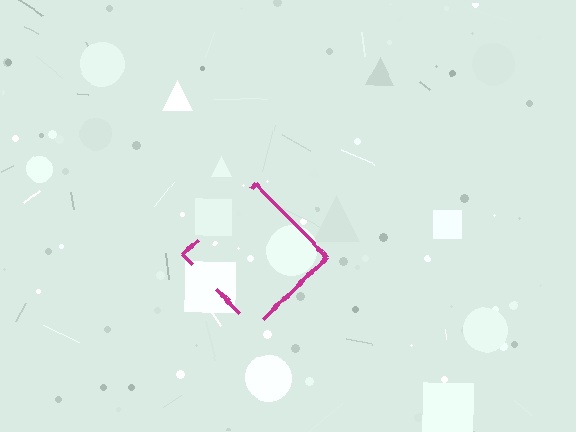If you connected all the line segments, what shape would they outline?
They would outline a diamond.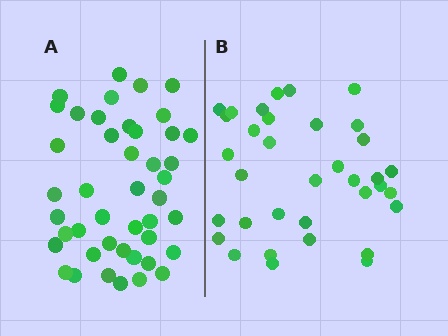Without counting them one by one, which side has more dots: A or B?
Region A (the left region) has more dots.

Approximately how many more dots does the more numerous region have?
Region A has roughly 8 or so more dots than region B.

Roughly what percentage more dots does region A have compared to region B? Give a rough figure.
About 25% more.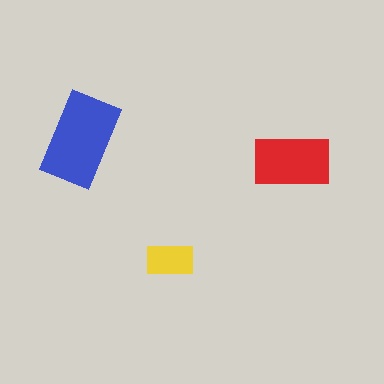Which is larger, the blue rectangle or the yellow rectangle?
The blue one.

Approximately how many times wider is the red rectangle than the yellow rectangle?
About 1.5 times wider.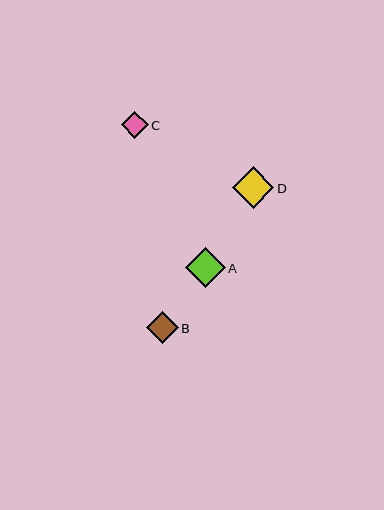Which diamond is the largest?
Diamond D is the largest with a size of approximately 41 pixels.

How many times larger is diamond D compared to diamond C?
Diamond D is approximately 1.5 times the size of diamond C.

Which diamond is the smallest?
Diamond C is the smallest with a size of approximately 27 pixels.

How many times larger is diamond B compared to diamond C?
Diamond B is approximately 1.2 times the size of diamond C.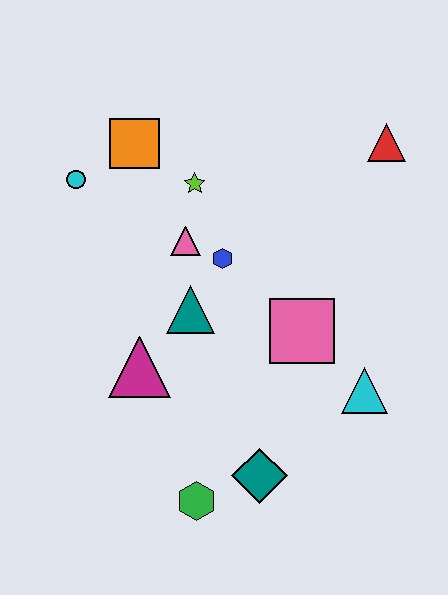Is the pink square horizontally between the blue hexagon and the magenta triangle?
No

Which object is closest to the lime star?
The pink triangle is closest to the lime star.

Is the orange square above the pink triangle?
Yes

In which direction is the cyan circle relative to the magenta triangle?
The cyan circle is above the magenta triangle.